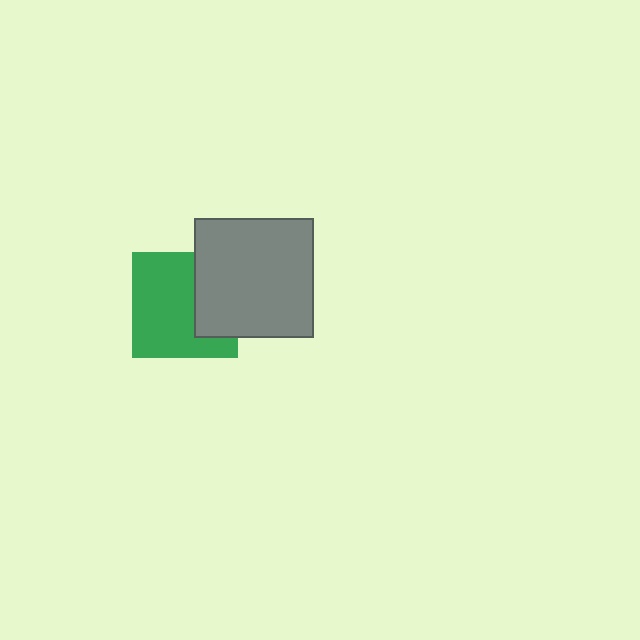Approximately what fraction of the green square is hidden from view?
Roughly 34% of the green square is hidden behind the gray square.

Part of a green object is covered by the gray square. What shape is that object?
It is a square.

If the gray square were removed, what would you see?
You would see the complete green square.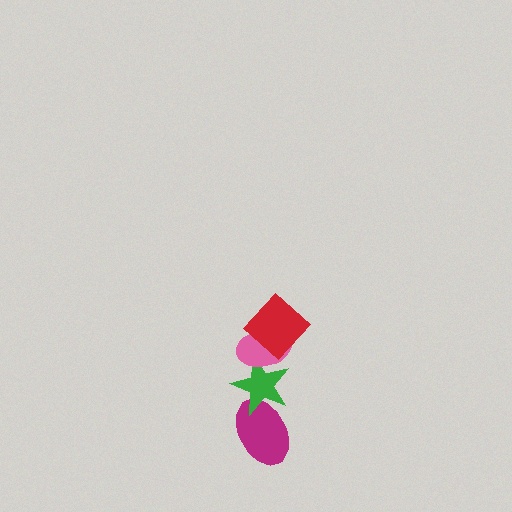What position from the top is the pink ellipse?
The pink ellipse is 2nd from the top.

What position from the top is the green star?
The green star is 3rd from the top.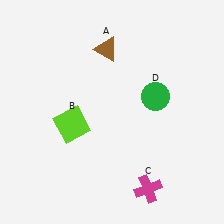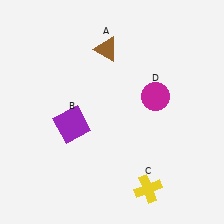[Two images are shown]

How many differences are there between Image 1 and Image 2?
There are 3 differences between the two images.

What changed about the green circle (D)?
In Image 1, D is green. In Image 2, it changed to magenta.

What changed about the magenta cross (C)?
In Image 1, C is magenta. In Image 2, it changed to yellow.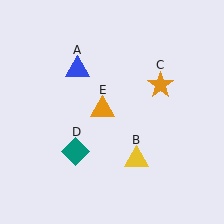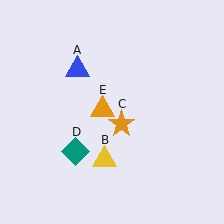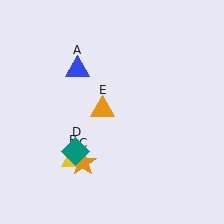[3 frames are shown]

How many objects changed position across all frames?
2 objects changed position: yellow triangle (object B), orange star (object C).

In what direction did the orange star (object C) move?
The orange star (object C) moved down and to the left.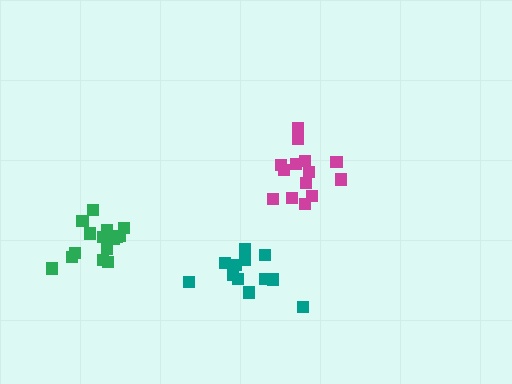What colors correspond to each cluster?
The clusters are colored: teal, magenta, green.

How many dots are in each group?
Group 1: 12 dots, Group 2: 14 dots, Group 3: 15 dots (41 total).